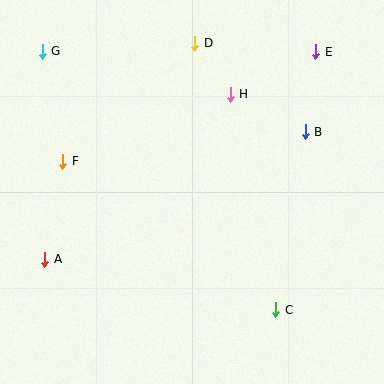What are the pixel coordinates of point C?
Point C is at (276, 310).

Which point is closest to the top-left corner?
Point G is closest to the top-left corner.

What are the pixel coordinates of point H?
Point H is at (230, 94).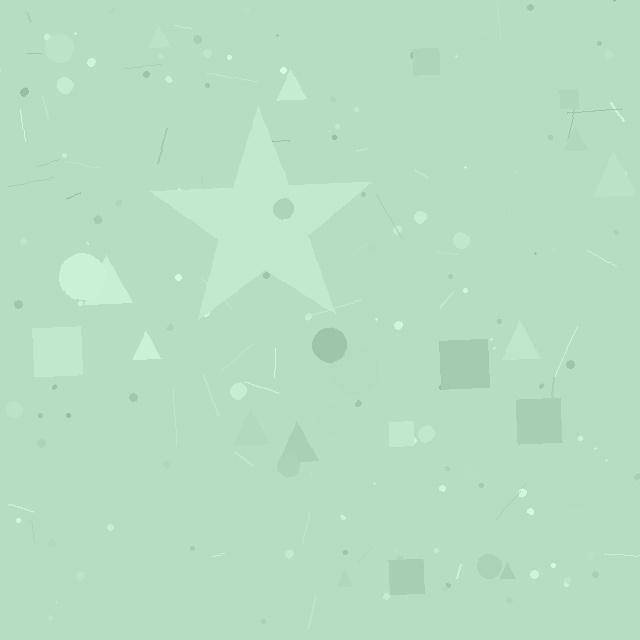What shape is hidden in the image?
A star is hidden in the image.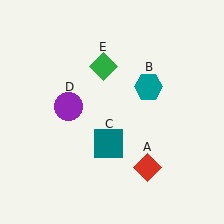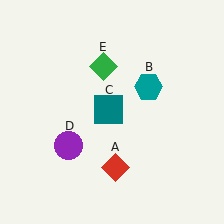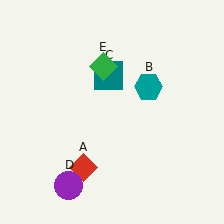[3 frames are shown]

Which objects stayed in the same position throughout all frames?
Teal hexagon (object B) and green diamond (object E) remained stationary.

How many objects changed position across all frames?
3 objects changed position: red diamond (object A), teal square (object C), purple circle (object D).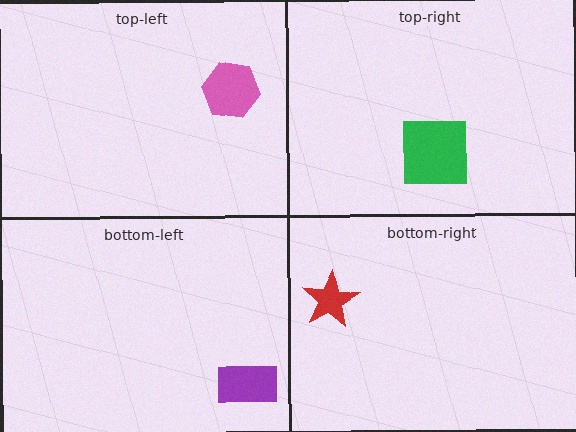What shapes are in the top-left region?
The pink hexagon.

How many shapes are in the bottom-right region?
1.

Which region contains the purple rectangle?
The bottom-left region.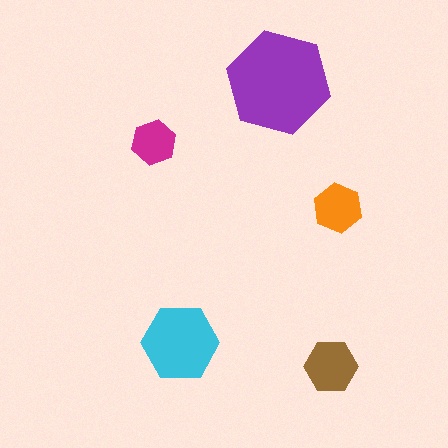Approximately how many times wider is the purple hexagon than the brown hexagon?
About 2 times wider.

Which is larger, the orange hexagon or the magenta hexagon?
The orange one.